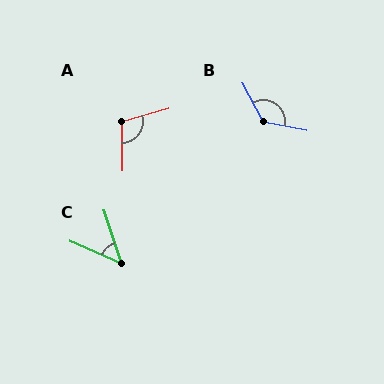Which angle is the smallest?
C, at approximately 49 degrees.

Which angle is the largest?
B, at approximately 128 degrees.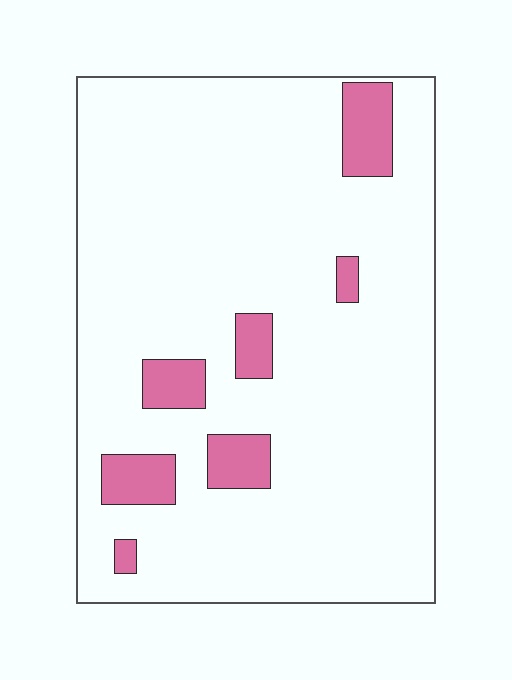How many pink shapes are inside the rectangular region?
7.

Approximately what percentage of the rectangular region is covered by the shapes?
Approximately 10%.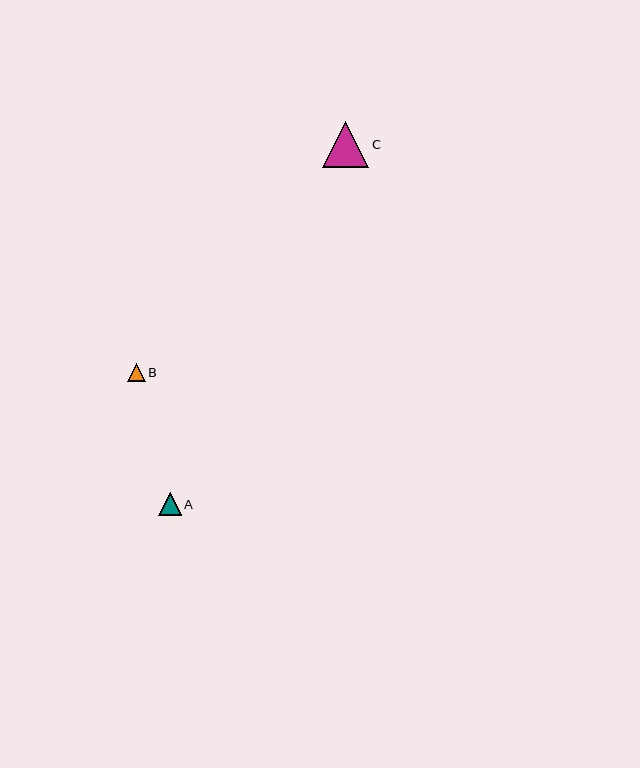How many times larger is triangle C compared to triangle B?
Triangle C is approximately 2.5 times the size of triangle B.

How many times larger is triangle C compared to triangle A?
Triangle C is approximately 2.1 times the size of triangle A.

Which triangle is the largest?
Triangle C is the largest with a size of approximately 46 pixels.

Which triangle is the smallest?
Triangle B is the smallest with a size of approximately 18 pixels.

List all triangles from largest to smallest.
From largest to smallest: C, A, B.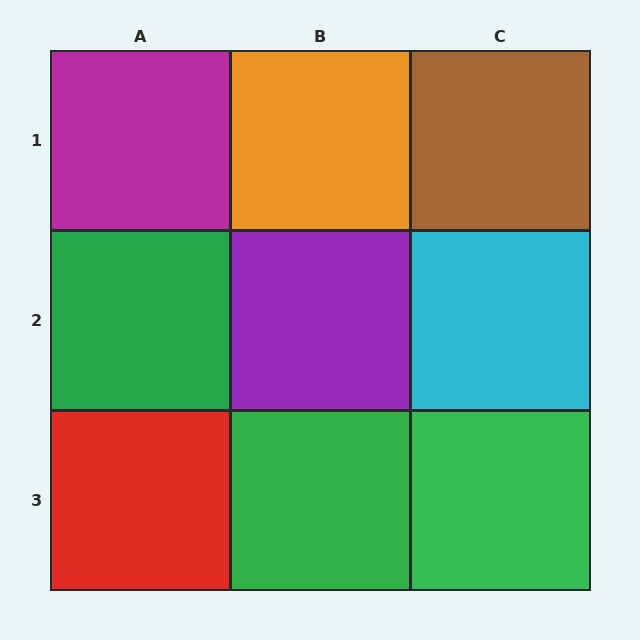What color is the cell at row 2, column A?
Green.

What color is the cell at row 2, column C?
Cyan.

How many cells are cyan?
1 cell is cyan.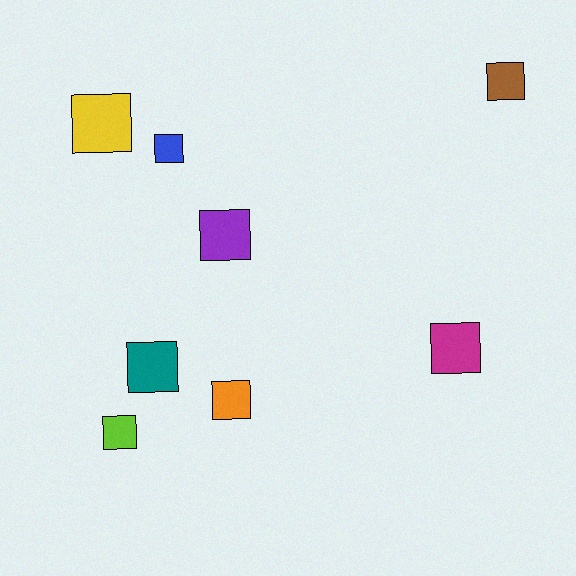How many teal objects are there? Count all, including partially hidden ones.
There is 1 teal object.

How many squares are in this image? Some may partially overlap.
There are 8 squares.